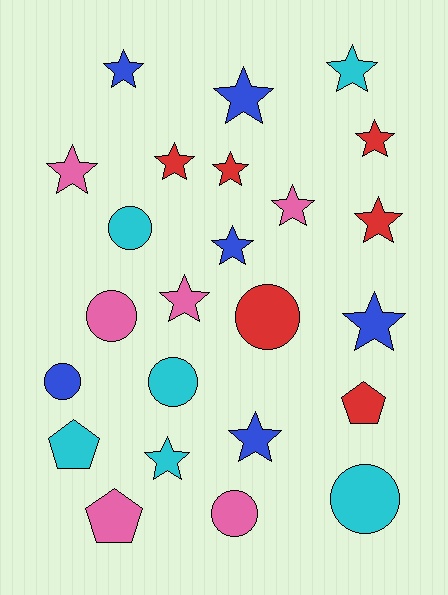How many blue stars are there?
There are 5 blue stars.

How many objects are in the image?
There are 24 objects.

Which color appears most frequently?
Cyan, with 6 objects.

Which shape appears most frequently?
Star, with 14 objects.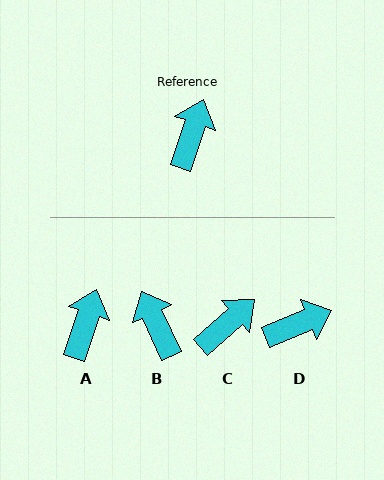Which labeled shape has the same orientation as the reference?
A.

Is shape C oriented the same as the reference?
No, it is off by about 30 degrees.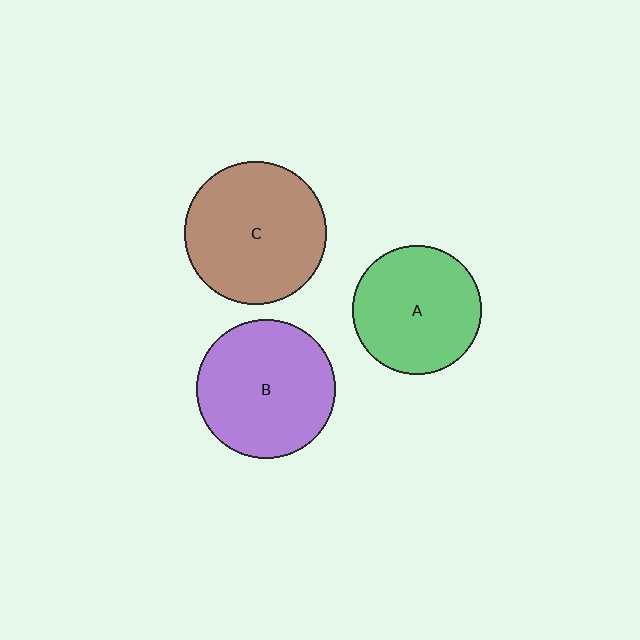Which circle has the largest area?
Circle C (brown).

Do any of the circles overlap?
No, none of the circles overlap.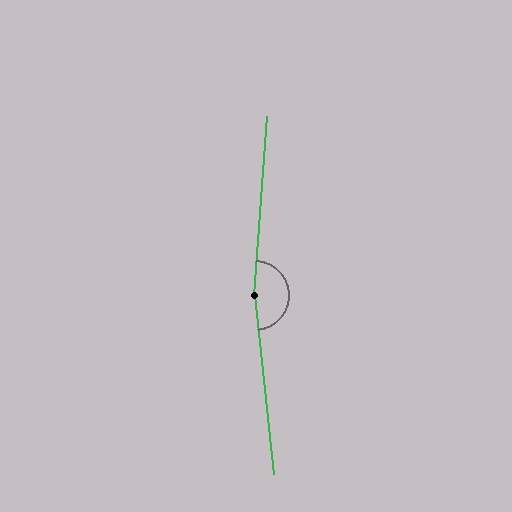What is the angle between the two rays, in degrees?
Approximately 170 degrees.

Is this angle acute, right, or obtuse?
It is obtuse.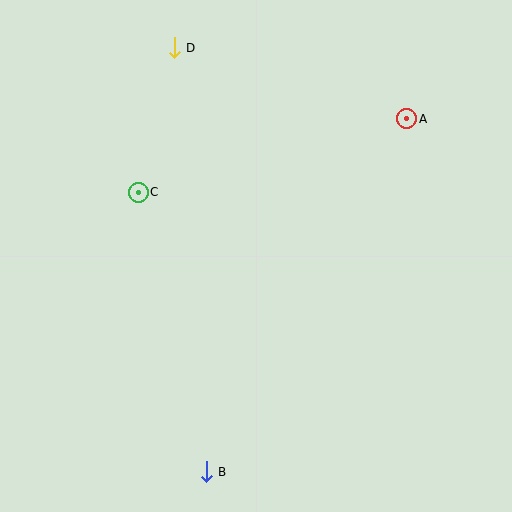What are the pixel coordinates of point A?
Point A is at (407, 119).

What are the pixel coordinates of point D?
Point D is at (174, 48).